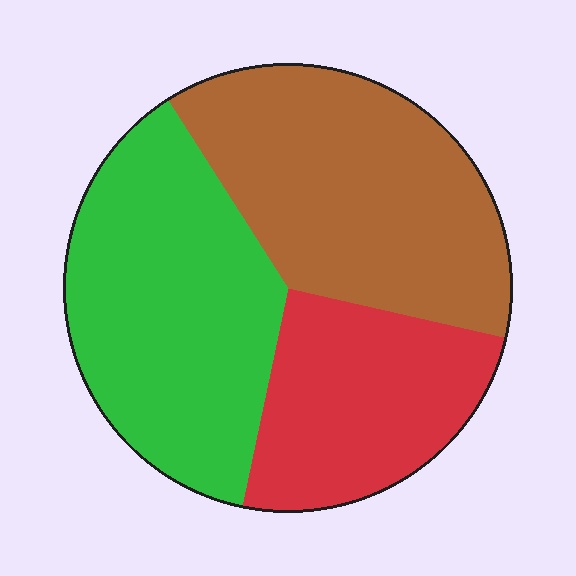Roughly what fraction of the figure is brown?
Brown covers about 40% of the figure.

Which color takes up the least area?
Red, at roughly 25%.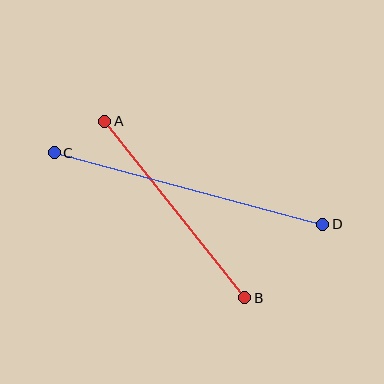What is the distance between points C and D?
The distance is approximately 278 pixels.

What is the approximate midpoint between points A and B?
The midpoint is at approximately (175, 210) pixels.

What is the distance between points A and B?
The distance is approximately 225 pixels.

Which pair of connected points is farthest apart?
Points C and D are farthest apart.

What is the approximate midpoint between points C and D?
The midpoint is at approximately (188, 189) pixels.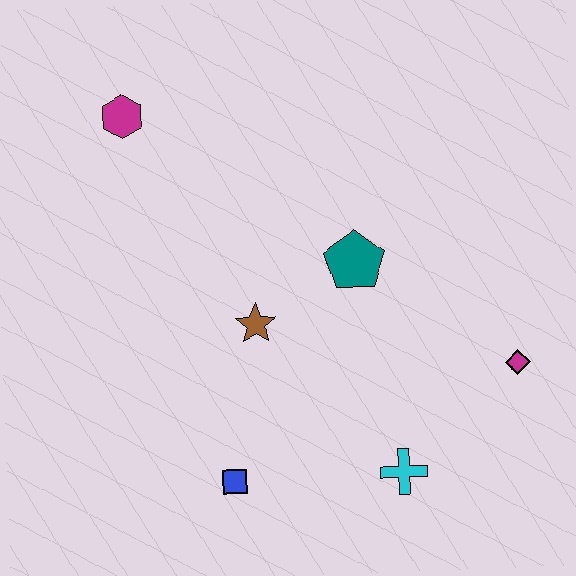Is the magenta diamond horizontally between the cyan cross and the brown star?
No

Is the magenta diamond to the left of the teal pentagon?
No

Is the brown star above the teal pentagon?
No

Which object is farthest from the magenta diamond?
The magenta hexagon is farthest from the magenta diamond.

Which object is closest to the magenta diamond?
The cyan cross is closest to the magenta diamond.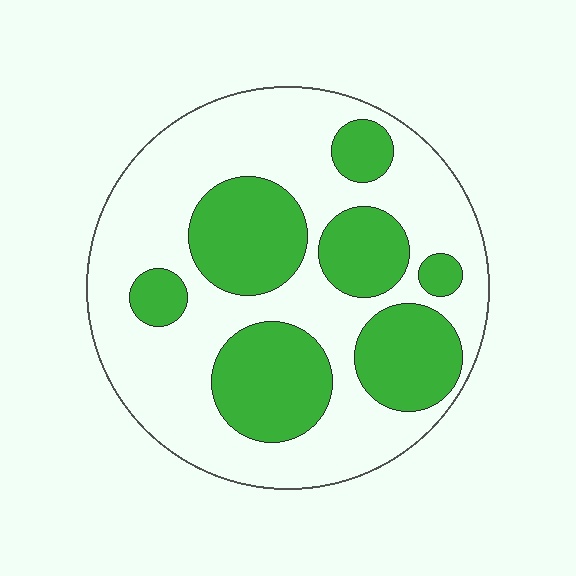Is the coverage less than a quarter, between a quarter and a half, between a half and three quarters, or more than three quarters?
Between a quarter and a half.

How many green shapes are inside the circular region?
7.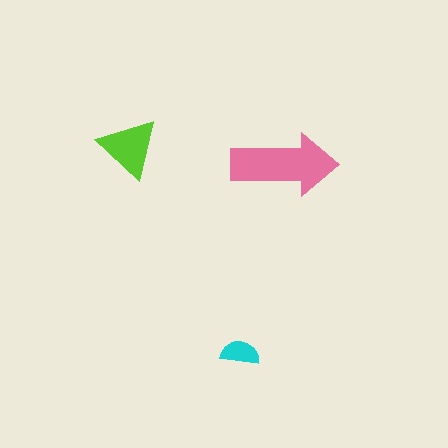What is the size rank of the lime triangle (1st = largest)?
2nd.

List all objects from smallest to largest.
The cyan semicircle, the lime triangle, the pink arrow.